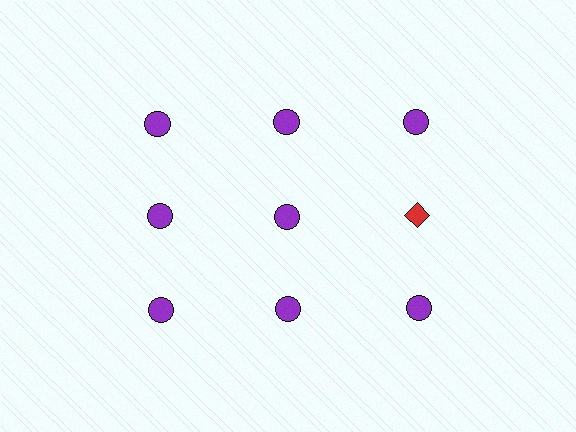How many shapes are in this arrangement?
There are 9 shapes arranged in a grid pattern.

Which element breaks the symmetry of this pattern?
The red diamond in the second row, center column breaks the symmetry. All other shapes are purple circles.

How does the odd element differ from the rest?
It differs in both color (red instead of purple) and shape (diamond instead of circle).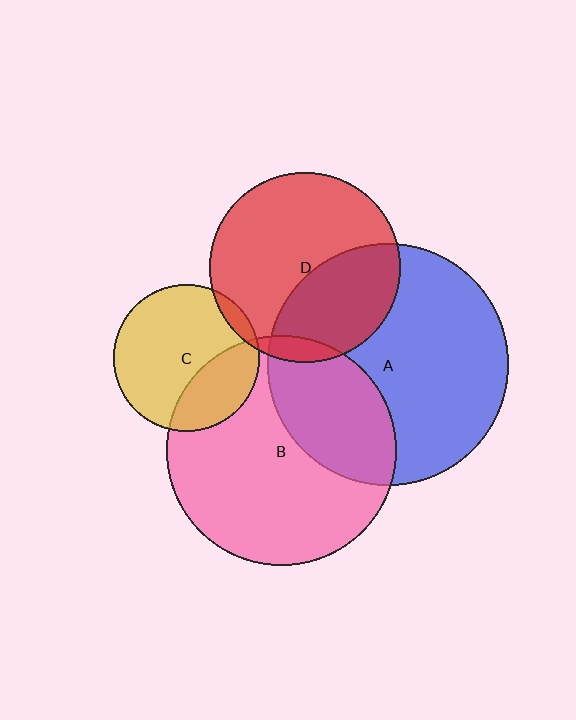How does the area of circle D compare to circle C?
Approximately 1.7 times.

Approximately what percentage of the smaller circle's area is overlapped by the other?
Approximately 30%.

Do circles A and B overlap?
Yes.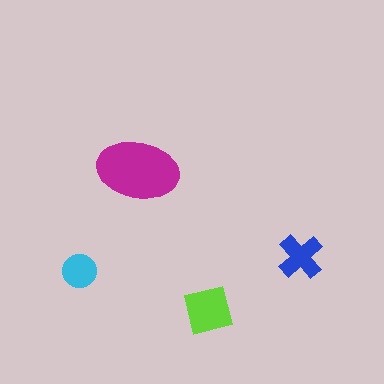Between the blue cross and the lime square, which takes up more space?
The lime square.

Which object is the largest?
The magenta ellipse.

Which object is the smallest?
The cyan circle.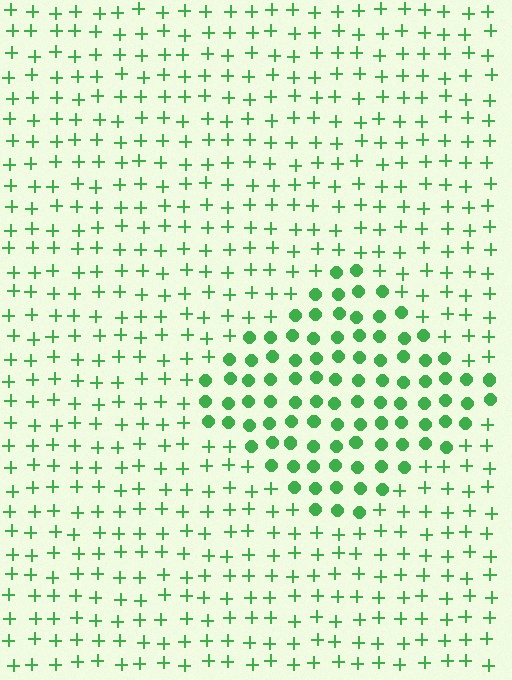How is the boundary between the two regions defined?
The boundary is defined by a change in element shape: circles inside vs. plus signs outside. All elements share the same color and spacing.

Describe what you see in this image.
The image is filled with small green elements arranged in a uniform grid. A diamond-shaped region contains circles, while the surrounding area contains plus signs. The boundary is defined purely by the change in element shape.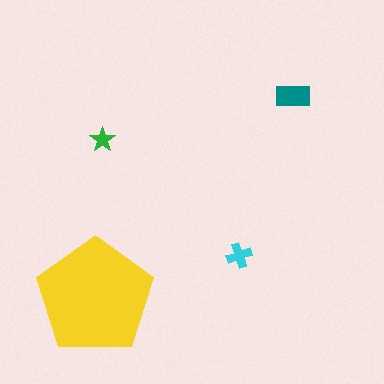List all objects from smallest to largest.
The green star, the cyan cross, the teal rectangle, the yellow pentagon.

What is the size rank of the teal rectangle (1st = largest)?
2nd.